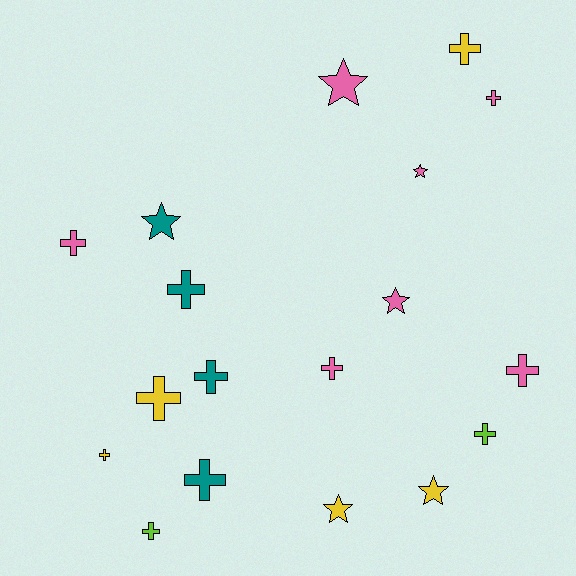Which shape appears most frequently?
Cross, with 12 objects.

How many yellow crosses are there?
There are 3 yellow crosses.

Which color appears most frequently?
Pink, with 7 objects.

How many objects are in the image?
There are 18 objects.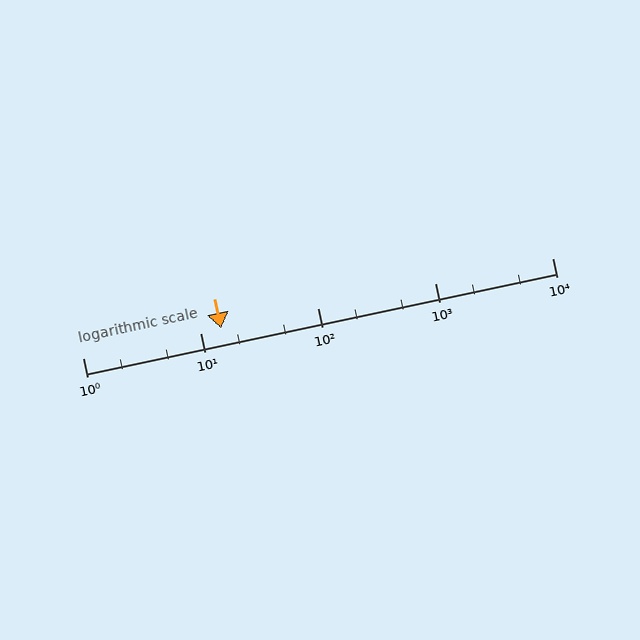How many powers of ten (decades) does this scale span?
The scale spans 4 decades, from 1 to 10000.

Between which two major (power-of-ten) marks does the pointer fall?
The pointer is between 10 and 100.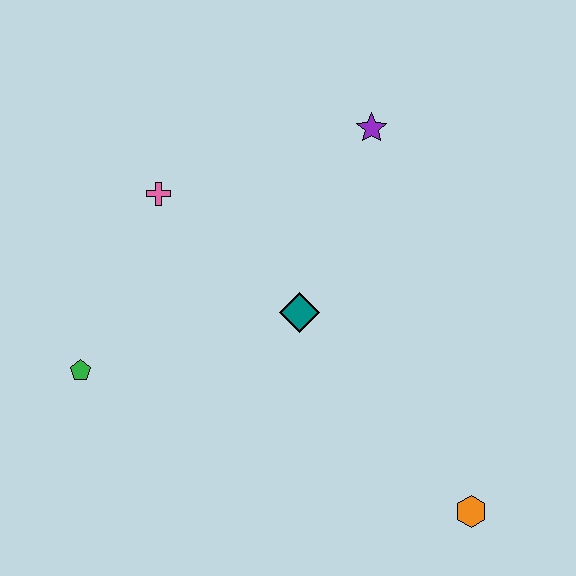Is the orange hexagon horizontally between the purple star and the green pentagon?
No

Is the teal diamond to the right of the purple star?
No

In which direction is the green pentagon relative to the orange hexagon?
The green pentagon is to the left of the orange hexagon.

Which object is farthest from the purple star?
The orange hexagon is farthest from the purple star.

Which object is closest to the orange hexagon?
The teal diamond is closest to the orange hexagon.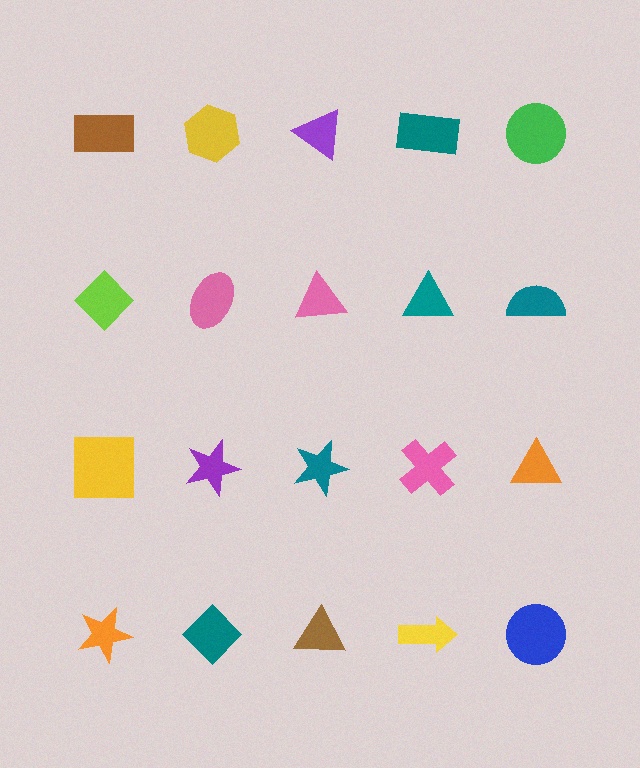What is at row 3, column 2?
A purple star.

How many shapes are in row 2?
5 shapes.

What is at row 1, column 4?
A teal rectangle.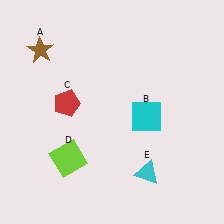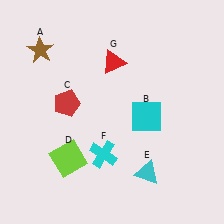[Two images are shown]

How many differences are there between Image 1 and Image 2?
There are 2 differences between the two images.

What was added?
A cyan cross (F), a red triangle (G) were added in Image 2.